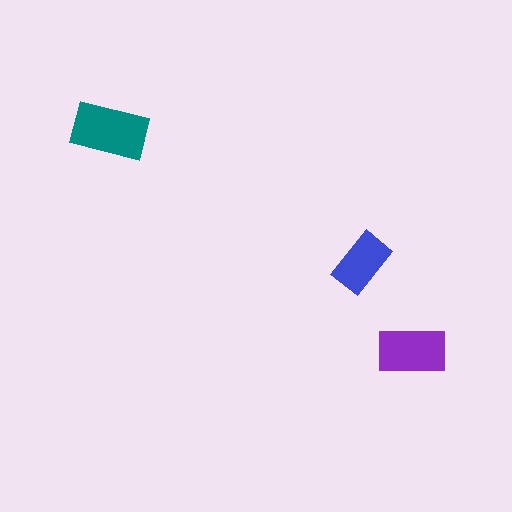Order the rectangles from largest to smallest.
the teal one, the purple one, the blue one.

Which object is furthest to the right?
The purple rectangle is rightmost.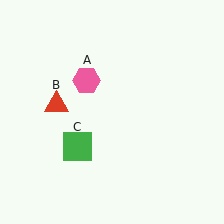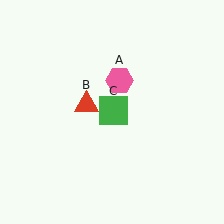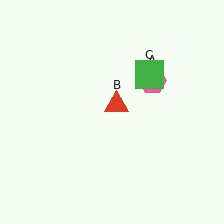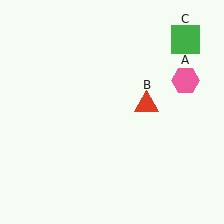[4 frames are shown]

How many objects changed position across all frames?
3 objects changed position: pink hexagon (object A), red triangle (object B), green square (object C).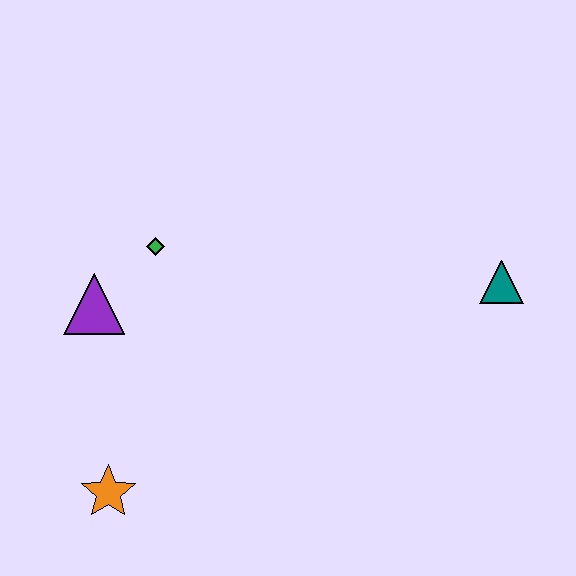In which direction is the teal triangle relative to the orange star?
The teal triangle is to the right of the orange star.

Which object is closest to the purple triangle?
The green diamond is closest to the purple triangle.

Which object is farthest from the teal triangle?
The orange star is farthest from the teal triangle.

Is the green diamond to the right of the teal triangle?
No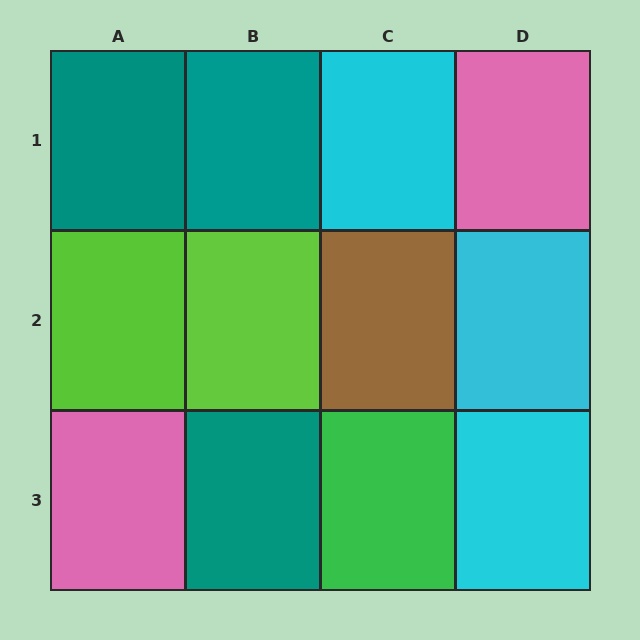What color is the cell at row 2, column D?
Cyan.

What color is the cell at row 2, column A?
Lime.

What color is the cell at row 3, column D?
Cyan.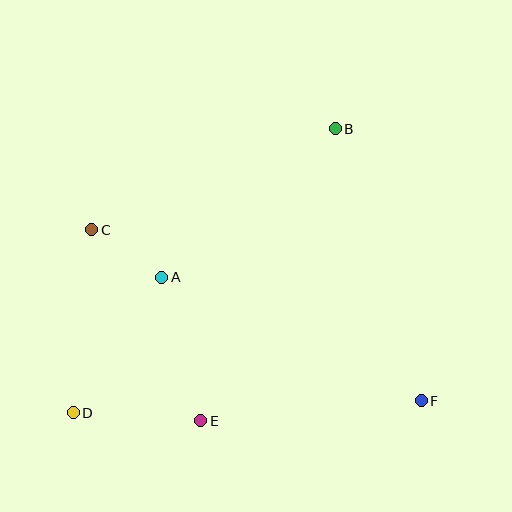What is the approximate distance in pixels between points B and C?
The distance between B and C is approximately 264 pixels.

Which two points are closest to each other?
Points A and C are closest to each other.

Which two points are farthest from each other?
Points B and D are farthest from each other.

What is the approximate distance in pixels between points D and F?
The distance between D and F is approximately 348 pixels.